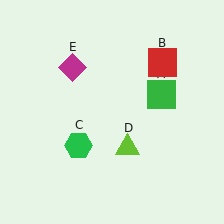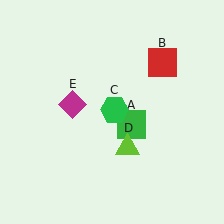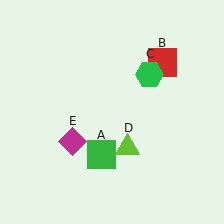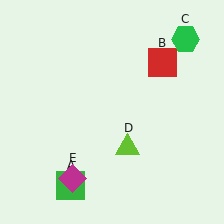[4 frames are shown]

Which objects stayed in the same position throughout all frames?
Red square (object B) and lime triangle (object D) remained stationary.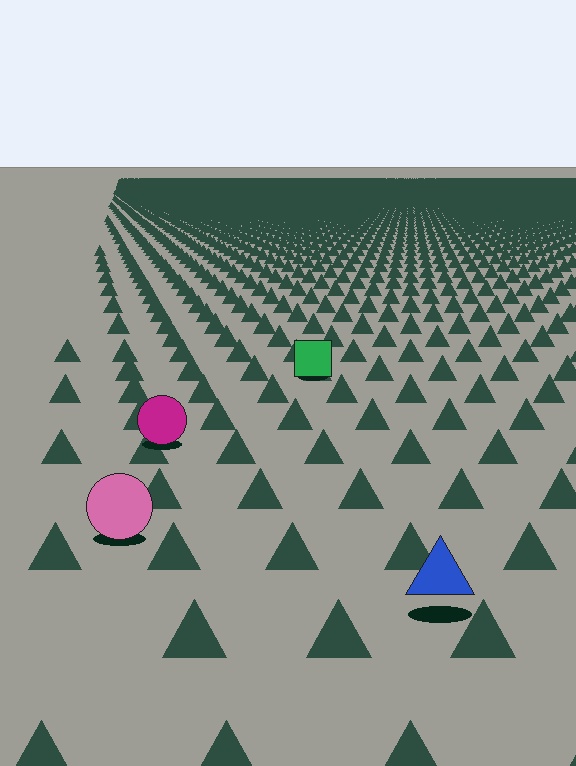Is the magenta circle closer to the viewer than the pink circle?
No. The pink circle is closer — you can tell from the texture gradient: the ground texture is coarser near it.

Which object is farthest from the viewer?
The green square is farthest from the viewer. It appears smaller and the ground texture around it is denser.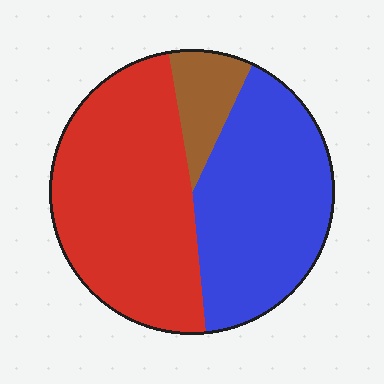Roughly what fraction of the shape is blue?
Blue takes up about two fifths (2/5) of the shape.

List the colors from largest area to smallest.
From largest to smallest: red, blue, brown.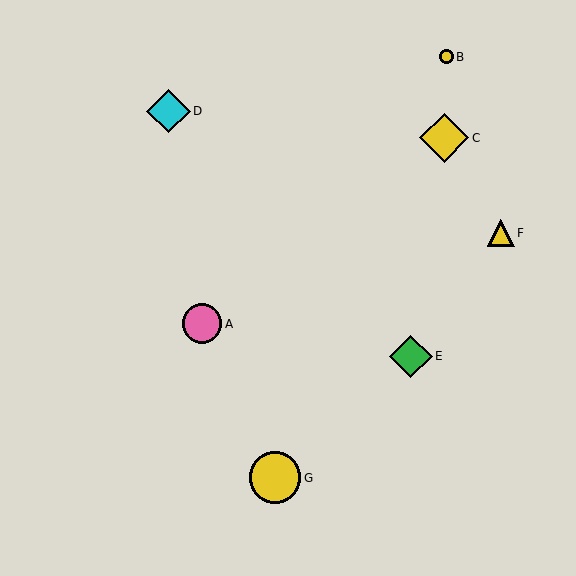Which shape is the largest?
The yellow circle (labeled G) is the largest.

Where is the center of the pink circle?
The center of the pink circle is at (202, 324).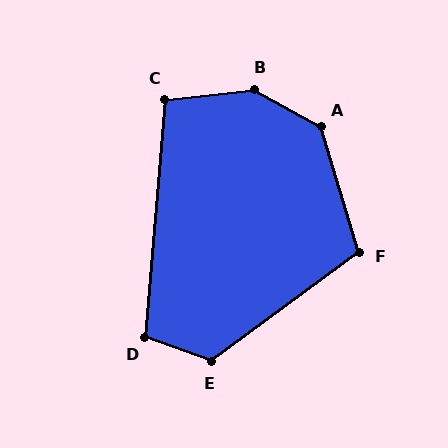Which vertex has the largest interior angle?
B, at approximately 145 degrees.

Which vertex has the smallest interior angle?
C, at approximately 101 degrees.